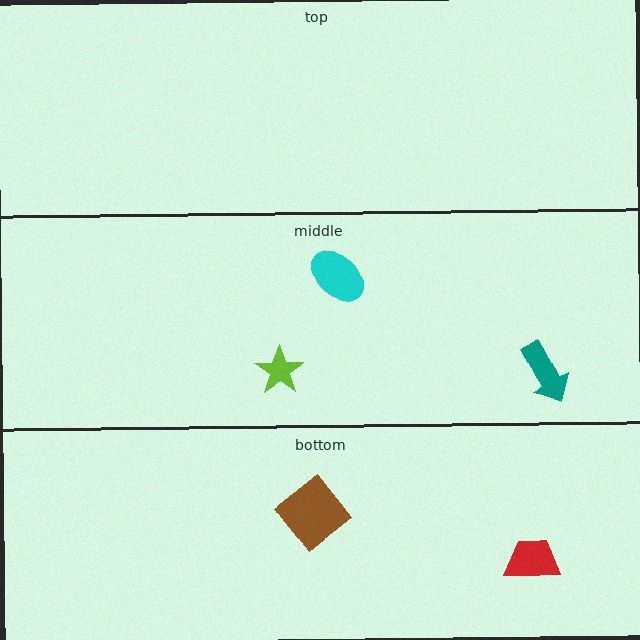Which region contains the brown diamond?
The bottom region.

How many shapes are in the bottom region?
2.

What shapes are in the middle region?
The teal arrow, the cyan ellipse, the lime star.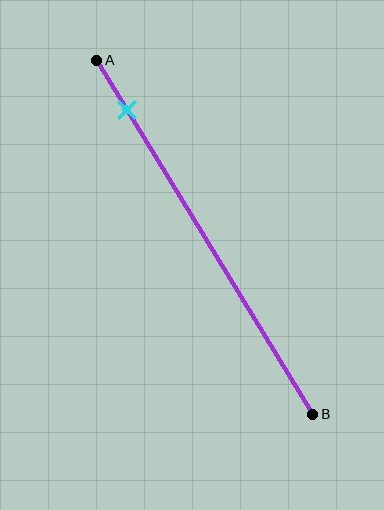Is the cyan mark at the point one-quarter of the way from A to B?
No, the mark is at about 15% from A, not at the 25% one-quarter point.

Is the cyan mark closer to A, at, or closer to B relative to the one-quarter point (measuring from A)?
The cyan mark is closer to point A than the one-quarter point of segment AB.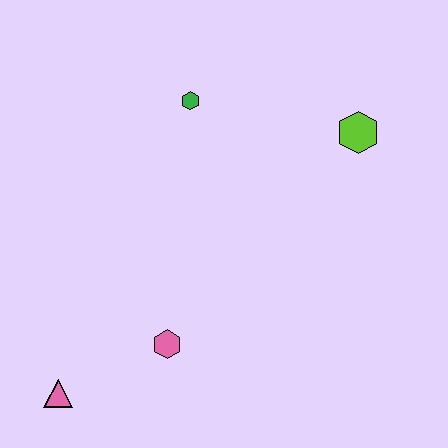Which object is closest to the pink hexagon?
The pink triangle is closest to the pink hexagon.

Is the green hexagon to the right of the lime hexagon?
No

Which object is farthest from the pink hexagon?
The lime hexagon is farthest from the pink hexagon.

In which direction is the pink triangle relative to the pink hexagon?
The pink triangle is to the left of the pink hexagon.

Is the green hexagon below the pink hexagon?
No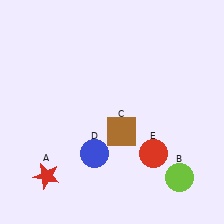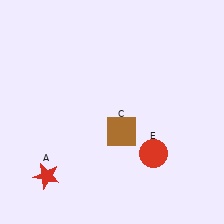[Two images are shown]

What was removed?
The lime circle (B), the blue circle (D) were removed in Image 2.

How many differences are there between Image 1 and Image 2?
There are 2 differences between the two images.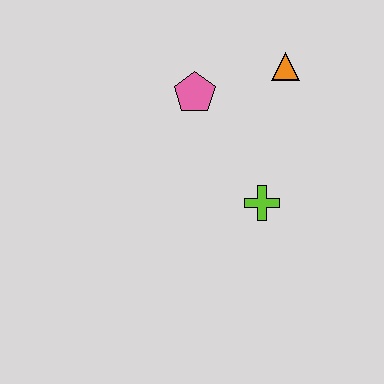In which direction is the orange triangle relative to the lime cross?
The orange triangle is above the lime cross.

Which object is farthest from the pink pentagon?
The lime cross is farthest from the pink pentagon.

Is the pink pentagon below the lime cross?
No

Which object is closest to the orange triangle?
The pink pentagon is closest to the orange triangle.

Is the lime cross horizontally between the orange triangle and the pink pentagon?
Yes